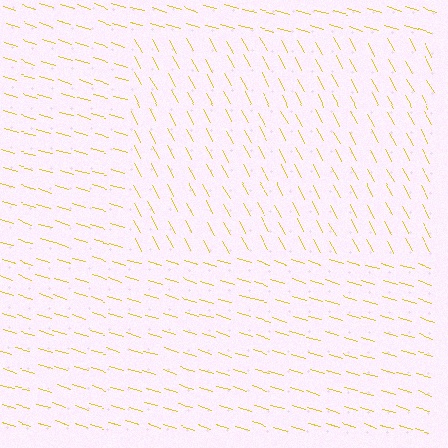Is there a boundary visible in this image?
Yes, there is a texture boundary formed by a change in line orientation.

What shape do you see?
I see a rectangle.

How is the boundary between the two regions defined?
The boundary is defined purely by a change in line orientation (approximately 45 degrees difference). All lines are the same color and thickness.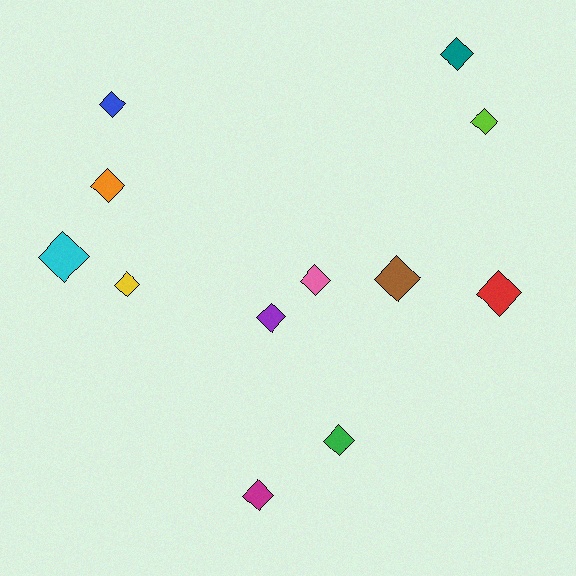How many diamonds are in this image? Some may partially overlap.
There are 12 diamonds.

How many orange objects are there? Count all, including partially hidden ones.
There is 1 orange object.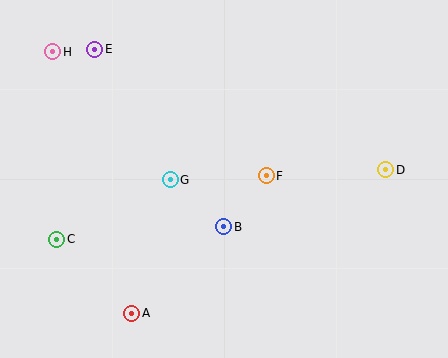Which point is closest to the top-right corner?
Point D is closest to the top-right corner.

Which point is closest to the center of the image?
Point F at (266, 176) is closest to the center.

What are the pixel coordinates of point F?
Point F is at (266, 176).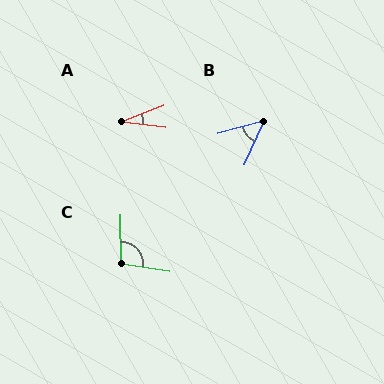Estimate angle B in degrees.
Approximately 50 degrees.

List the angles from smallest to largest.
A (28°), B (50°), C (99°).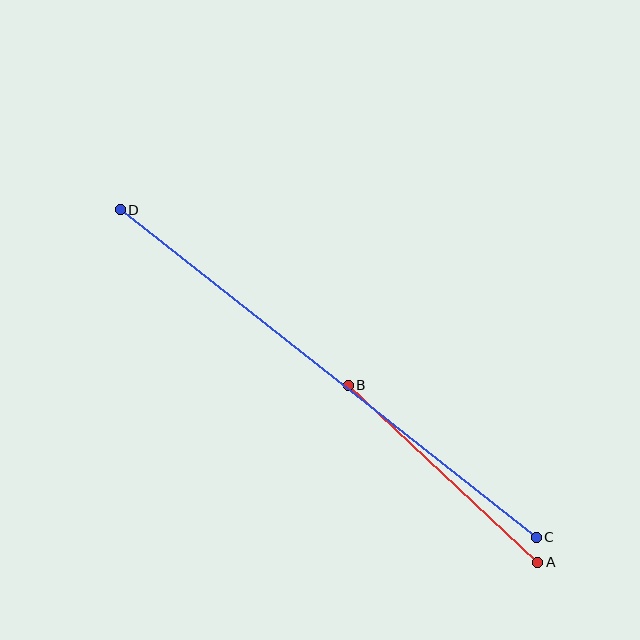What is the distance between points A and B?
The distance is approximately 259 pixels.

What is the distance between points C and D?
The distance is approximately 529 pixels.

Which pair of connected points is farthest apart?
Points C and D are farthest apart.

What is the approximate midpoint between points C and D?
The midpoint is at approximately (328, 374) pixels.